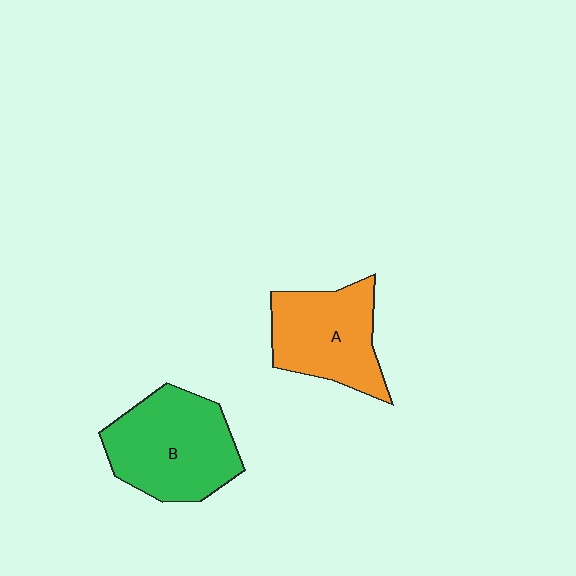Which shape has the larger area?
Shape B (green).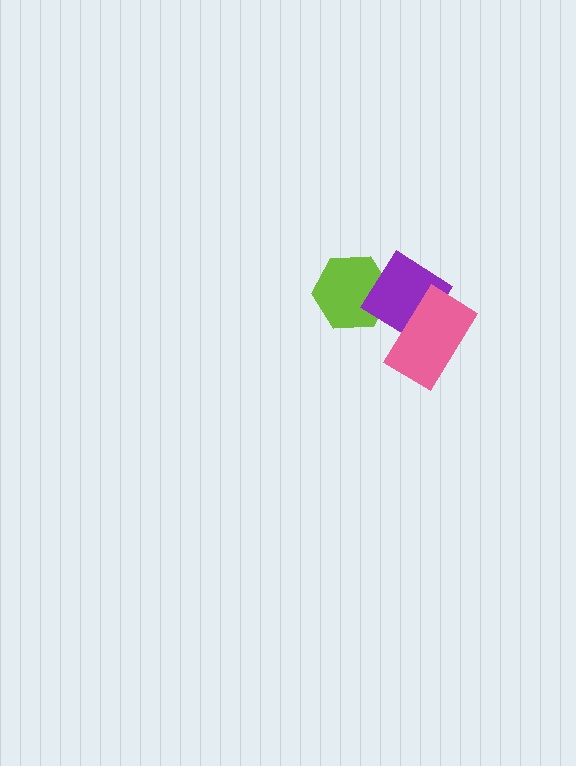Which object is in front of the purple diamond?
The pink rectangle is in front of the purple diamond.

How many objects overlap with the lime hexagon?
1 object overlaps with the lime hexagon.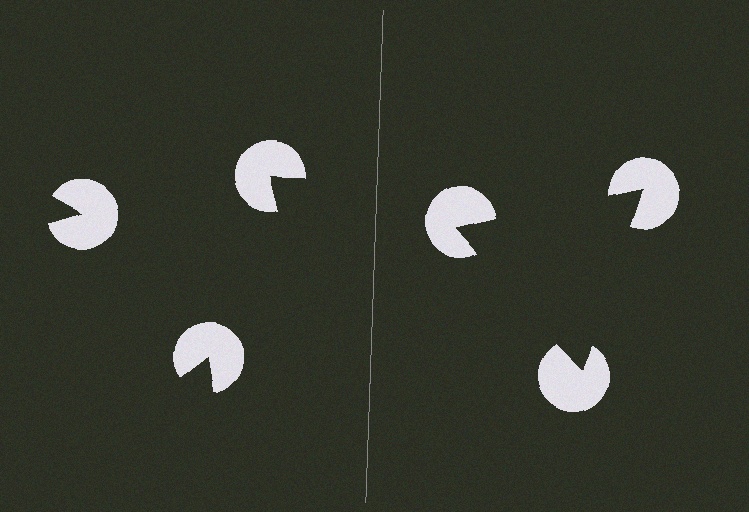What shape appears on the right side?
An illusory triangle.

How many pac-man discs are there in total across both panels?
6 — 3 on each side.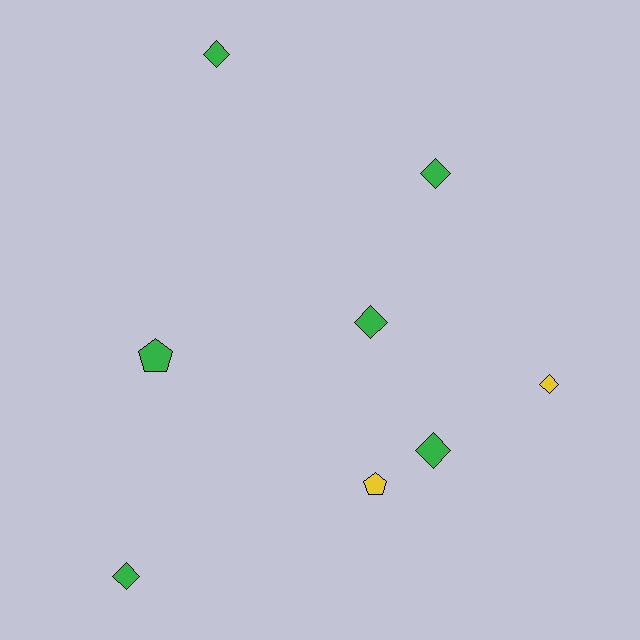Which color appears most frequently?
Green, with 6 objects.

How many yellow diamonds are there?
There is 1 yellow diamond.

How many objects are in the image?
There are 8 objects.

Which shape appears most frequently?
Diamond, with 6 objects.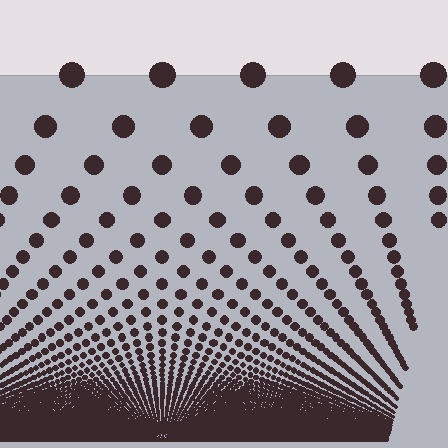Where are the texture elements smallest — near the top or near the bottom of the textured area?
Near the bottom.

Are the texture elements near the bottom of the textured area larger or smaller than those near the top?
Smaller. The gradient is inverted — elements near the bottom are smaller and denser.